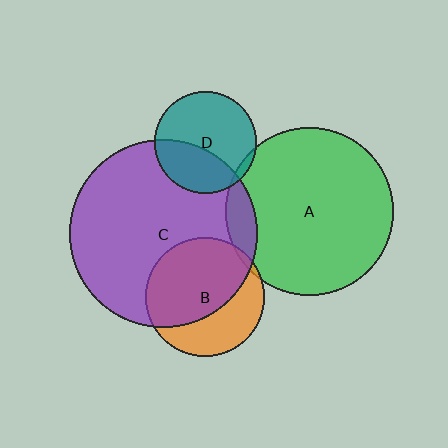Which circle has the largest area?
Circle C (purple).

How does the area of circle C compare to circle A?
Approximately 1.3 times.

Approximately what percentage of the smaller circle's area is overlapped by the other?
Approximately 35%.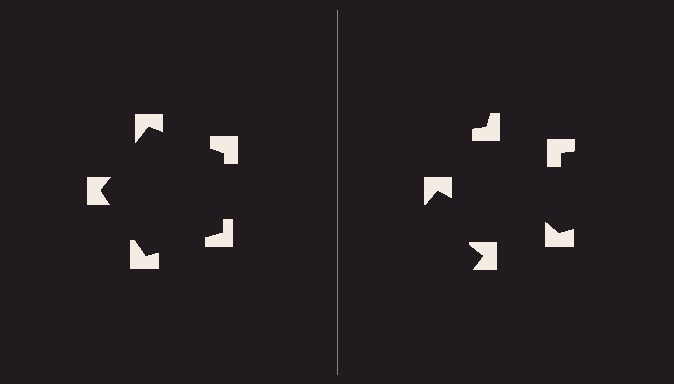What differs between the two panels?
The notched squares are positioned identically on both sides; only the wedge orientations differ. On the left they align to a pentagon; on the right they are misaligned.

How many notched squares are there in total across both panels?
10 — 5 on each side.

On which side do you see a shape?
An illusory pentagon appears on the left side. On the right side the wedge cuts are rotated, so no coherent shape forms.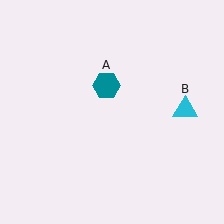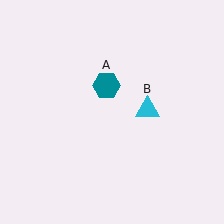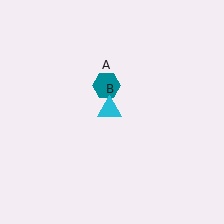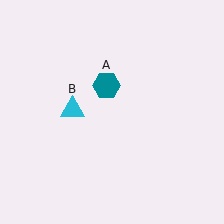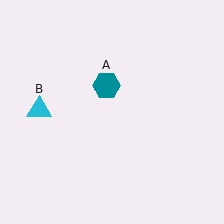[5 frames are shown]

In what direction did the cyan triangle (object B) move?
The cyan triangle (object B) moved left.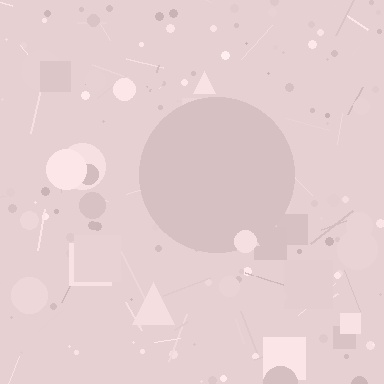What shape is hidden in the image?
A circle is hidden in the image.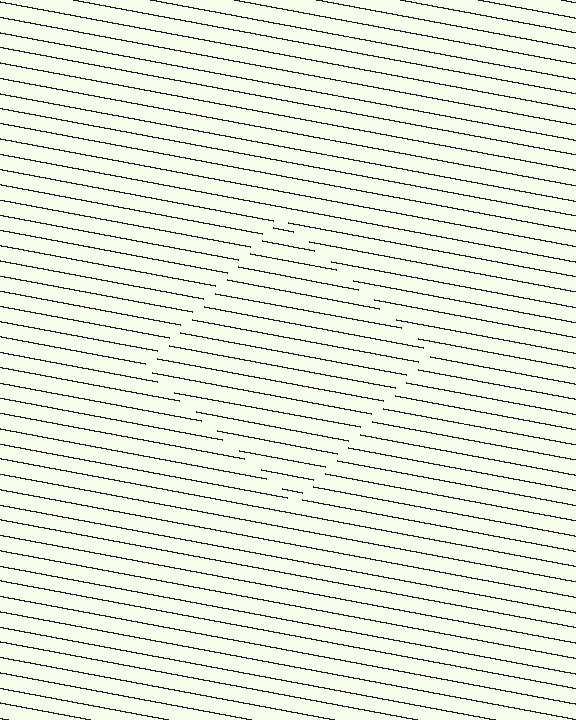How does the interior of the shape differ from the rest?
The interior of the shape contains the same grating, shifted by half a period — the contour is defined by the phase discontinuity where line-ends from the inner and outer gratings abut.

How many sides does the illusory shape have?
4 sides — the line-ends trace a square.